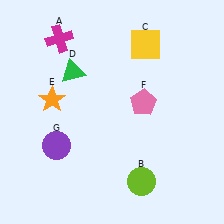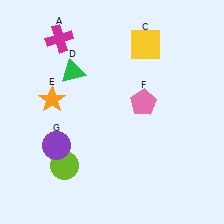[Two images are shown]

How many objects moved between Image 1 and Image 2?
1 object moved between the two images.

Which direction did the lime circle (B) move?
The lime circle (B) moved left.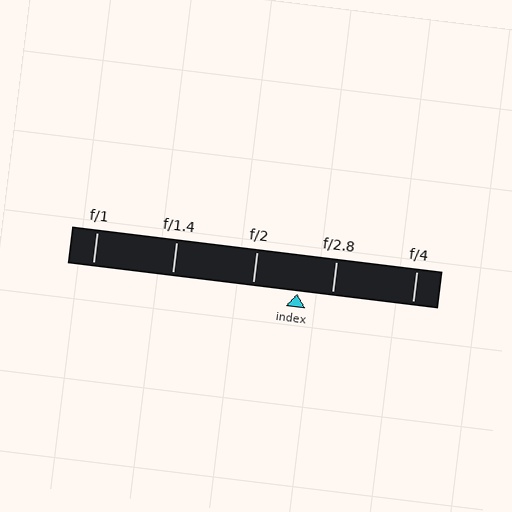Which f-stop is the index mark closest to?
The index mark is closest to f/2.8.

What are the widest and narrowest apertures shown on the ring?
The widest aperture shown is f/1 and the narrowest is f/4.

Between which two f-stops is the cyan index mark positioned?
The index mark is between f/2 and f/2.8.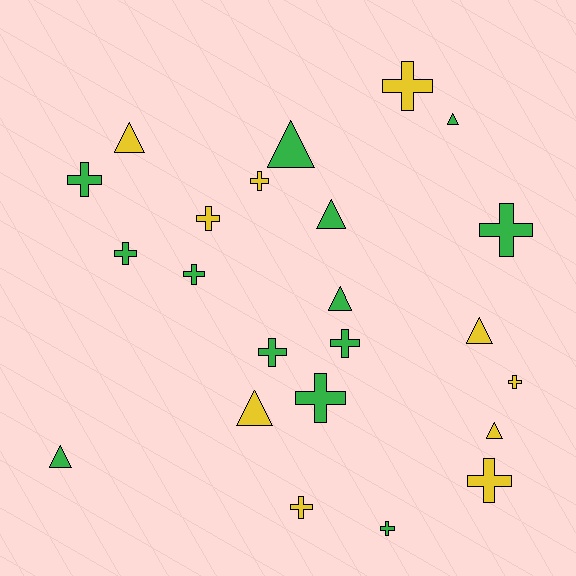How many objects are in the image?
There are 23 objects.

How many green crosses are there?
There are 8 green crosses.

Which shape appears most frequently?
Cross, with 14 objects.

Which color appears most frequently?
Green, with 13 objects.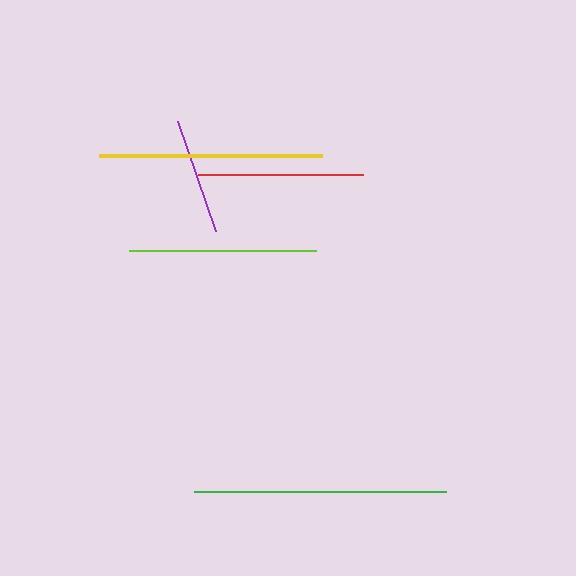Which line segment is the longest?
The green line is the longest at approximately 252 pixels.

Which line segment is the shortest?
The purple line is the shortest at approximately 116 pixels.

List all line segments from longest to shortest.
From longest to shortest: green, yellow, lime, red, purple.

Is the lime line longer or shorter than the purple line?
The lime line is longer than the purple line.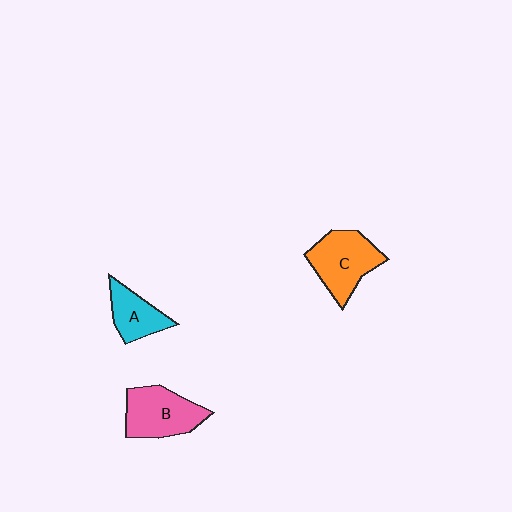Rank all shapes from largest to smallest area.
From largest to smallest: C (orange), B (pink), A (cyan).